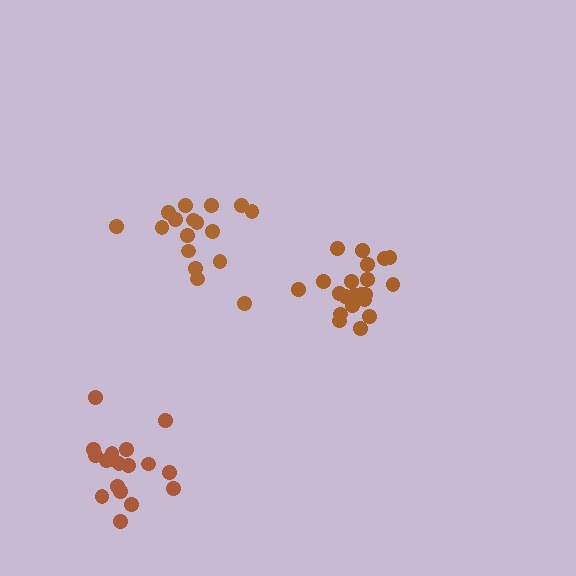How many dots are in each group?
Group 1: 17 dots, Group 2: 18 dots, Group 3: 21 dots (56 total).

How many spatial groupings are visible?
There are 3 spatial groupings.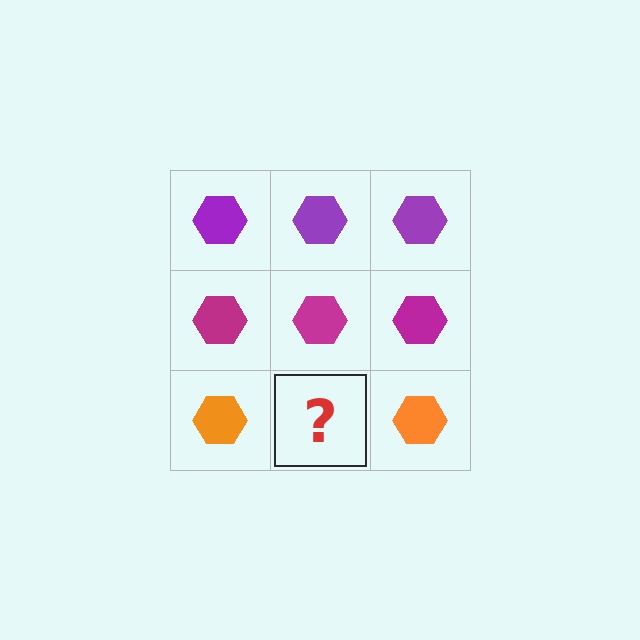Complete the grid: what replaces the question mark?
The question mark should be replaced with an orange hexagon.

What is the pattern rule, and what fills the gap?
The rule is that each row has a consistent color. The gap should be filled with an orange hexagon.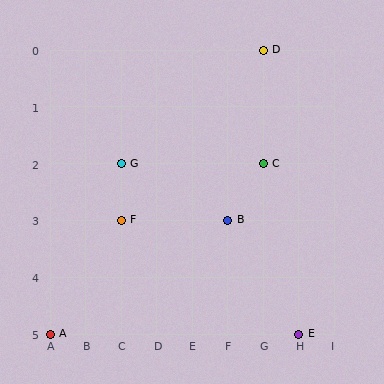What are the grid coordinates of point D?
Point D is at grid coordinates (G, 0).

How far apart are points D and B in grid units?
Points D and B are 1 column and 3 rows apart (about 3.2 grid units diagonally).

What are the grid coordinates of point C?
Point C is at grid coordinates (G, 2).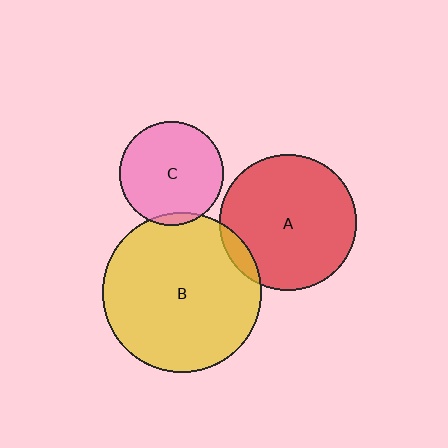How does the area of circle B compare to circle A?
Approximately 1.4 times.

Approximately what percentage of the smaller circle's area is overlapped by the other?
Approximately 5%.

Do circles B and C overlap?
Yes.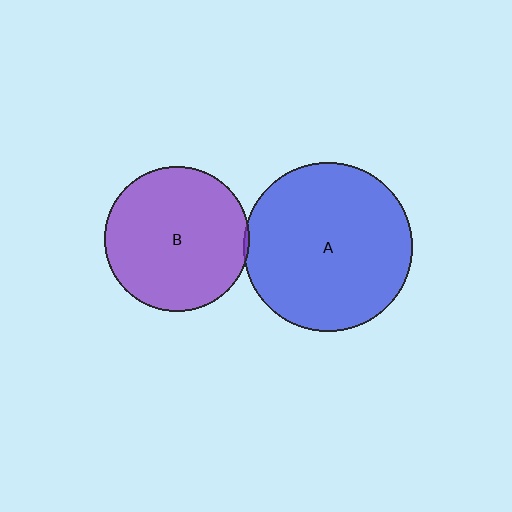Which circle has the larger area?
Circle A (blue).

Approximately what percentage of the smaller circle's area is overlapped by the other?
Approximately 5%.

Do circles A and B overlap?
Yes.